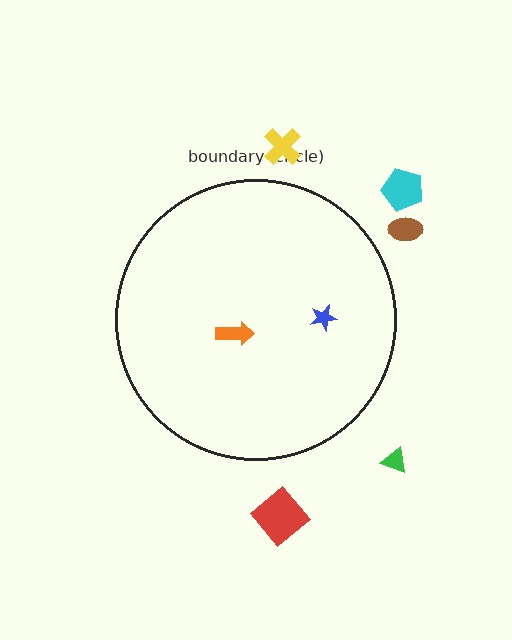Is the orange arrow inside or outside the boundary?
Inside.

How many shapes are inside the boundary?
2 inside, 5 outside.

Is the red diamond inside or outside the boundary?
Outside.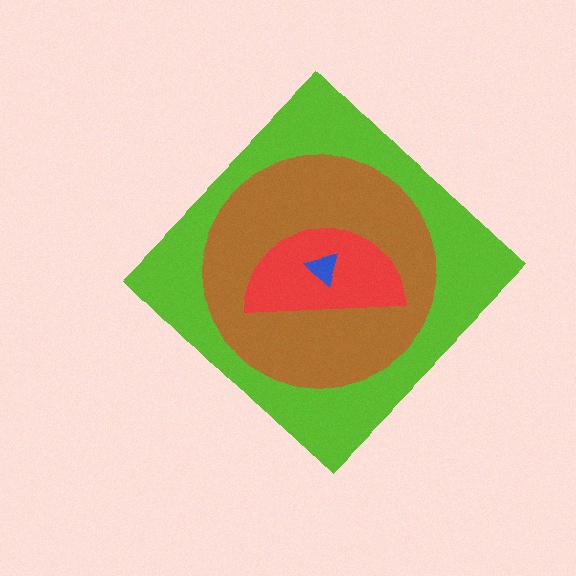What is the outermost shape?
The lime diamond.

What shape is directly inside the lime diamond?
The brown circle.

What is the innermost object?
The blue triangle.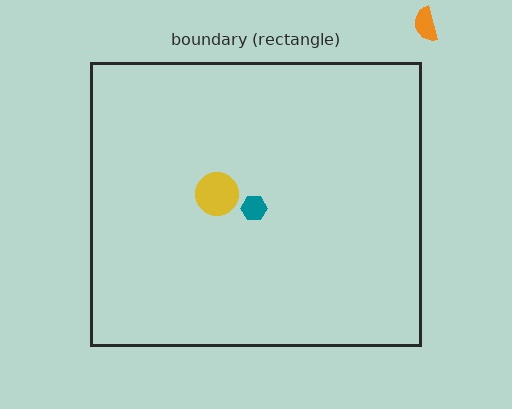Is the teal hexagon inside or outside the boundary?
Inside.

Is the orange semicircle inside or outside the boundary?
Outside.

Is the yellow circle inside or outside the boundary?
Inside.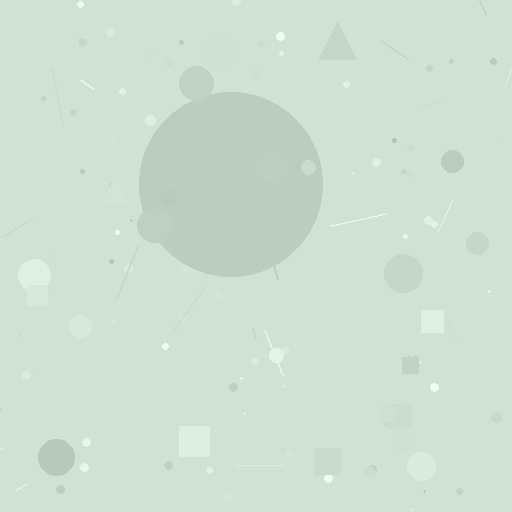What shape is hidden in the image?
A circle is hidden in the image.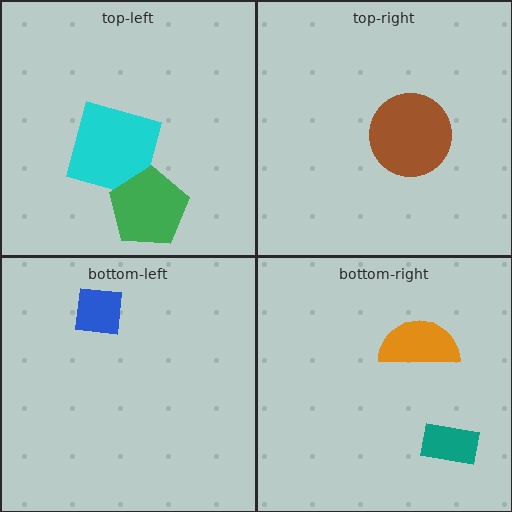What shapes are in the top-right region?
The brown circle.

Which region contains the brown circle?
The top-right region.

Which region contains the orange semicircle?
The bottom-right region.